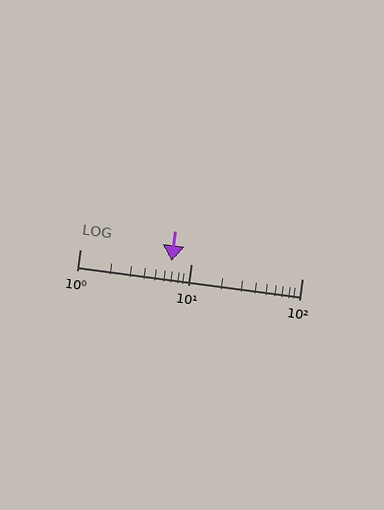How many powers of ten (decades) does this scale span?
The scale spans 2 decades, from 1 to 100.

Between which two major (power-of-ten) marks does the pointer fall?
The pointer is between 1 and 10.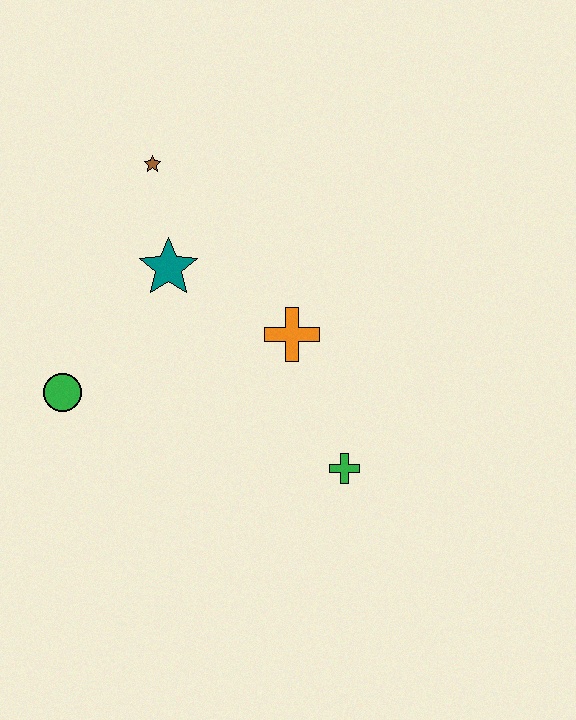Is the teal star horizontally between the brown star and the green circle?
No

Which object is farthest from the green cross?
The brown star is farthest from the green cross.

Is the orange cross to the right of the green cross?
No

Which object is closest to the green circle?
The teal star is closest to the green circle.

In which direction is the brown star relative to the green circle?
The brown star is above the green circle.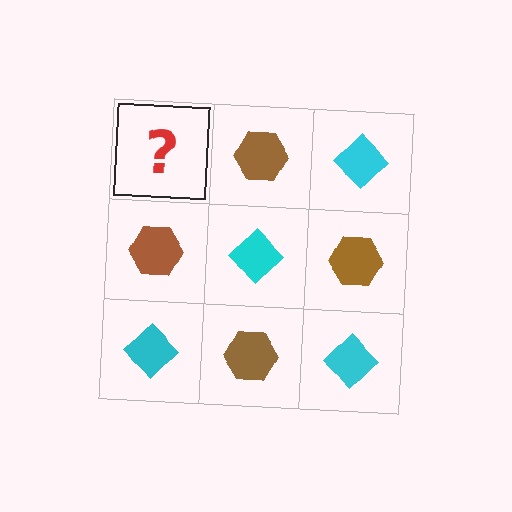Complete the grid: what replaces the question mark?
The question mark should be replaced with a cyan diamond.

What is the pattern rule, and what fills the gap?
The rule is that it alternates cyan diamond and brown hexagon in a checkerboard pattern. The gap should be filled with a cyan diamond.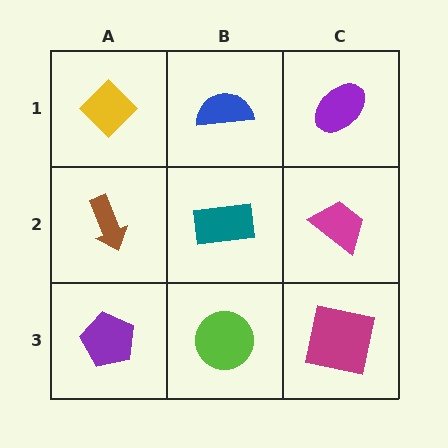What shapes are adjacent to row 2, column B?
A blue semicircle (row 1, column B), a lime circle (row 3, column B), a brown arrow (row 2, column A), a magenta trapezoid (row 2, column C).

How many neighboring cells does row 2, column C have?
3.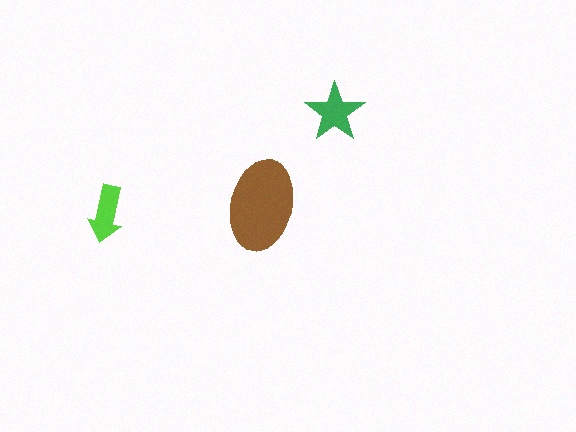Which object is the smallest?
The lime arrow.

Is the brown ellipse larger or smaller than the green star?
Larger.